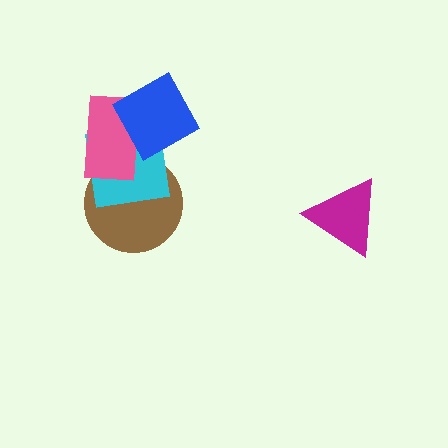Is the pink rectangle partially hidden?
Yes, it is partially covered by another shape.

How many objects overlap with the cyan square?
3 objects overlap with the cyan square.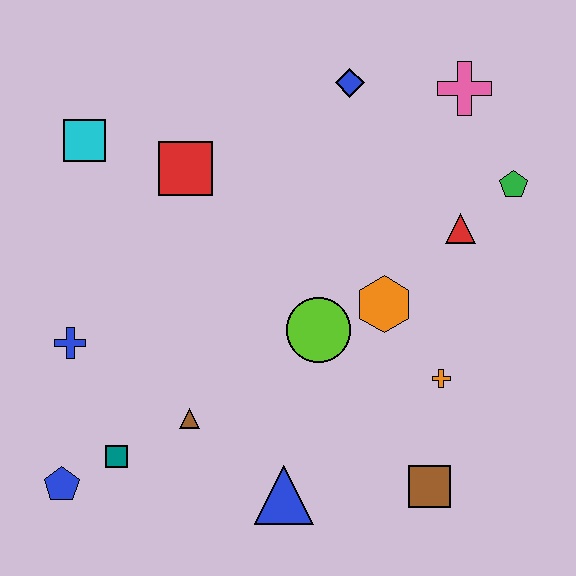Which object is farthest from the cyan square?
The brown square is farthest from the cyan square.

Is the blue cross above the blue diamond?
No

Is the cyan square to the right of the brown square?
No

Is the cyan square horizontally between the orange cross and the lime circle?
No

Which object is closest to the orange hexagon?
The lime circle is closest to the orange hexagon.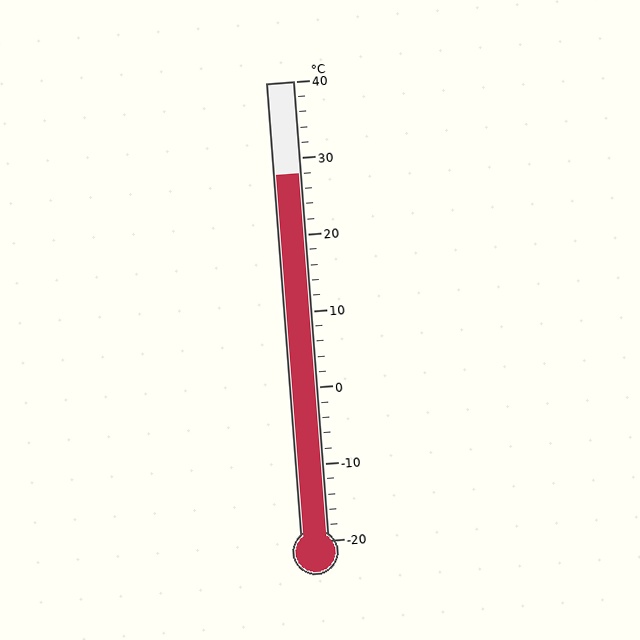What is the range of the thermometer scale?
The thermometer scale ranges from -20°C to 40°C.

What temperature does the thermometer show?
The thermometer shows approximately 28°C.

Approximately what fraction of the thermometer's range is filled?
The thermometer is filled to approximately 80% of its range.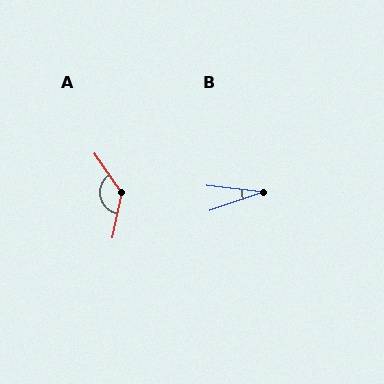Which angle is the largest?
A, at approximately 133 degrees.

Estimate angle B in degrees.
Approximately 26 degrees.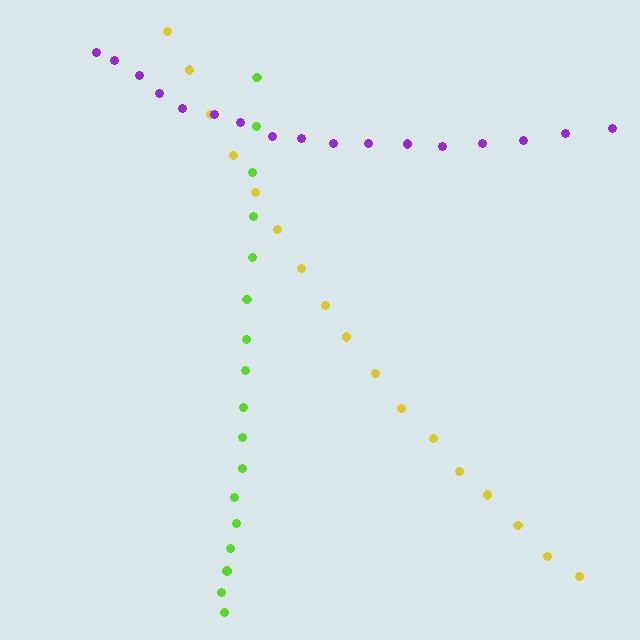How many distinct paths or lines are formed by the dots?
There are 3 distinct paths.